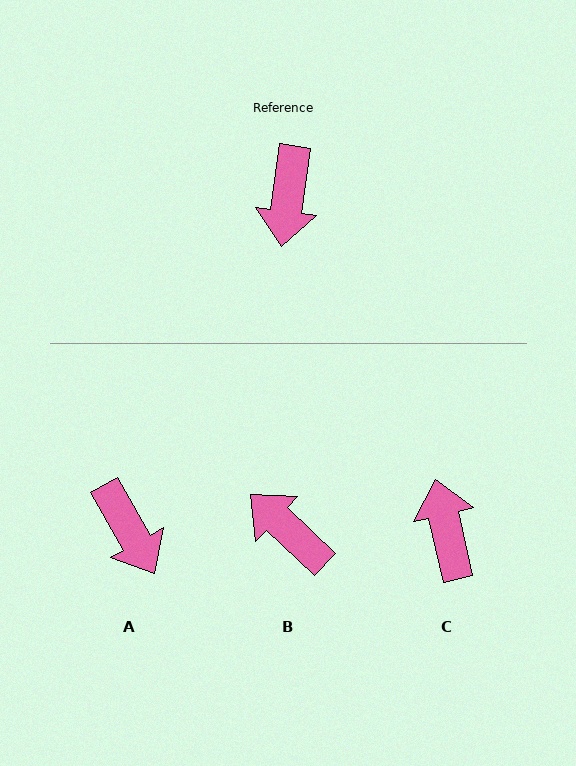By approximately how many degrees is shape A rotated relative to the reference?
Approximately 37 degrees counter-clockwise.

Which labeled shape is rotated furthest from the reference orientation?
C, about 159 degrees away.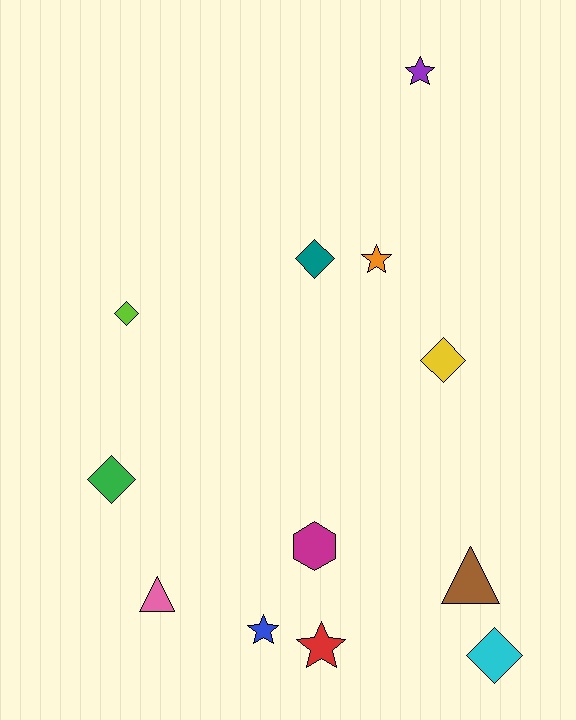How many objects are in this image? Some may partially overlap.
There are 12 objects.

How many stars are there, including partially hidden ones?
There are 4 stars.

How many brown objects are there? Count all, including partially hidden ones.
There is 1 brown object.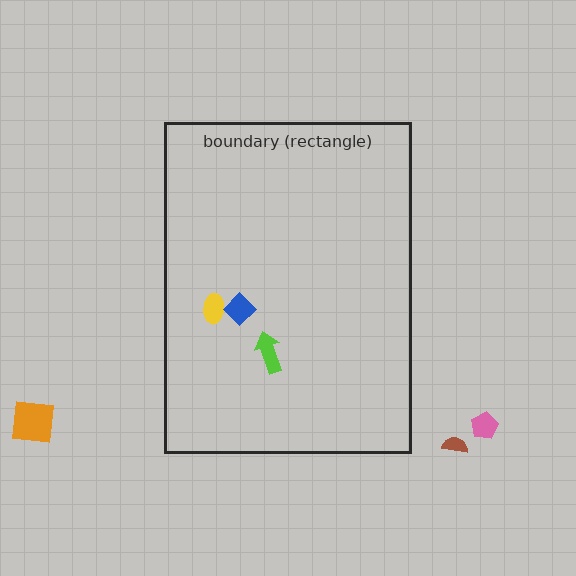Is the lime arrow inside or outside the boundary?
Inside.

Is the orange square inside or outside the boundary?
Outside.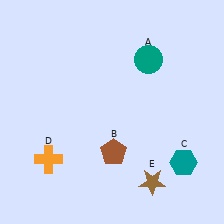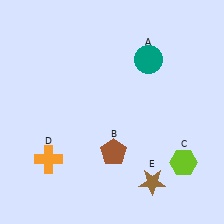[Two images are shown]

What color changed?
The hexagon (C) changed from teal in Image 1 to lime in Image 2.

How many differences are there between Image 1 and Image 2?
There is 1 difference between the two images.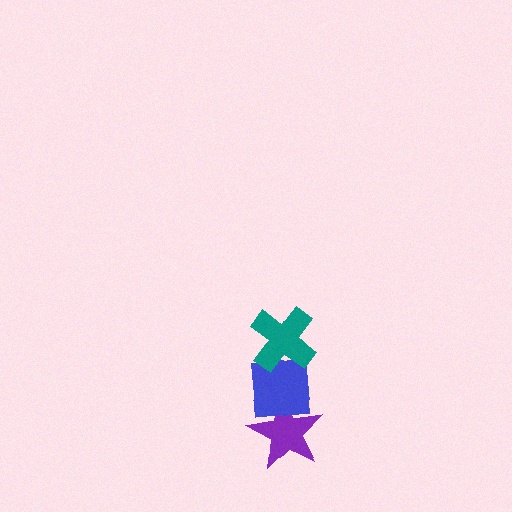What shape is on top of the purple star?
The blue square is on top of the purple star.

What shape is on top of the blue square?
The teal cross is on top of the blue square.